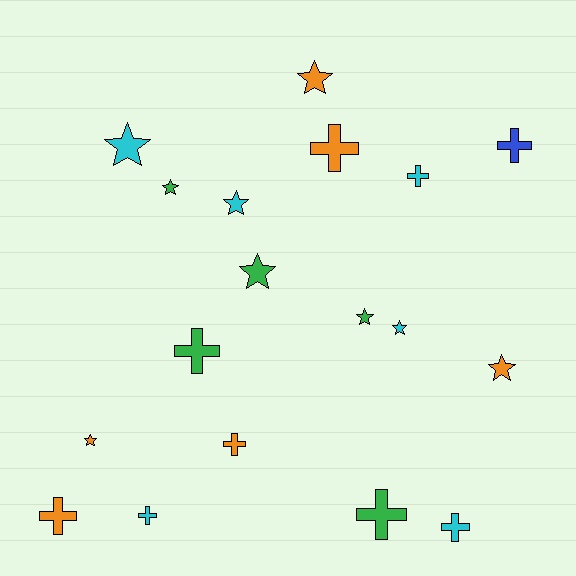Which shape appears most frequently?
Star, with 9 objects.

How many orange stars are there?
There are 3 orange stars.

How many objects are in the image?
There are 18 objects.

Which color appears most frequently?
Cyan, with 6 objects.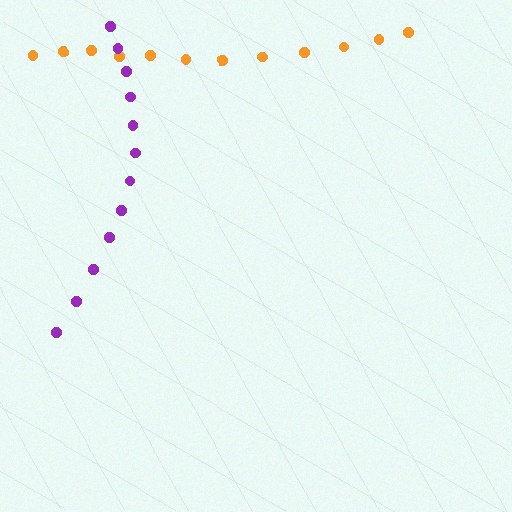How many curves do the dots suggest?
There are 2 distinct paths.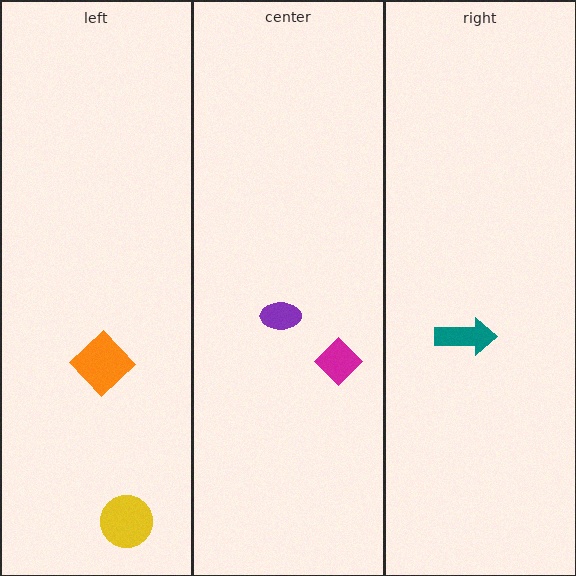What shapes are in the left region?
The yellow circle, the orange diamond.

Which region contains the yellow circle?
The left region.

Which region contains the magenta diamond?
The center region.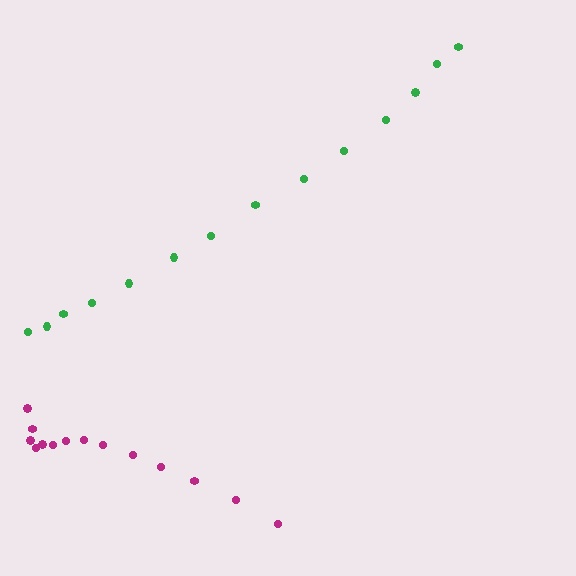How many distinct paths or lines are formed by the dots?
There are 2 distinct paths.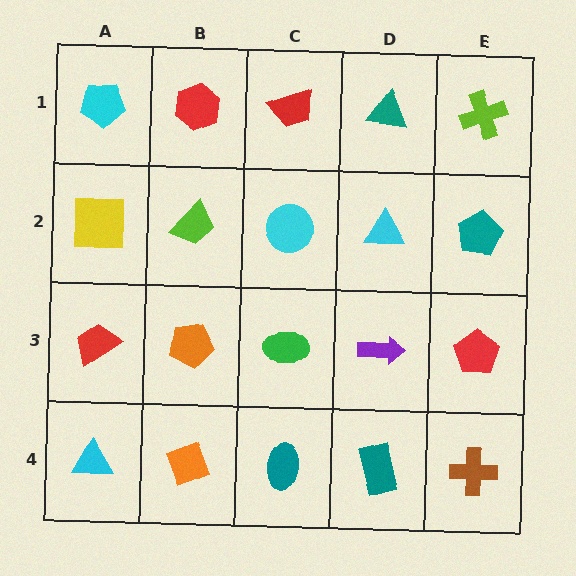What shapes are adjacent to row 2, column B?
A red hexagon (row 1, column B), an orange pentagon (row 3, column B), a yellow square (row 2, column A), a cyan circle (row 2, column C).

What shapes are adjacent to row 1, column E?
A teal pentagon (row 2, column E), a teal triangle (row 1, column D).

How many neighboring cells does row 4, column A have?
2.